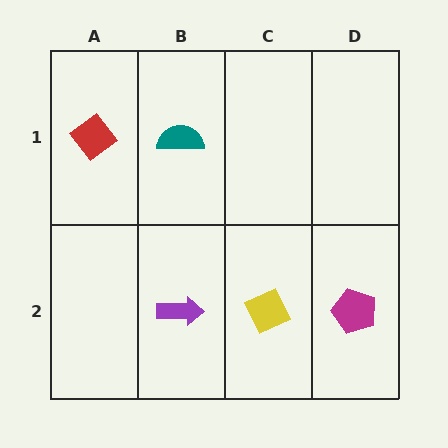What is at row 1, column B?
A teal semicircle.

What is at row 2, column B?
A purple arrow.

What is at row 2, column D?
A magenta pentagon.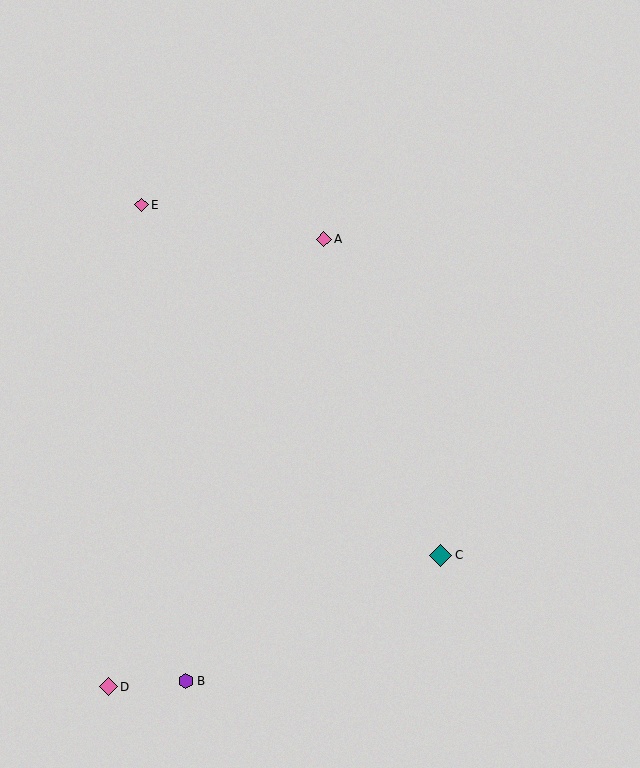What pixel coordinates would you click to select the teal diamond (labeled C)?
Click at (441, 555) to select the teal diamond C.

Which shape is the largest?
The teal diamond (labeled C) is the largest.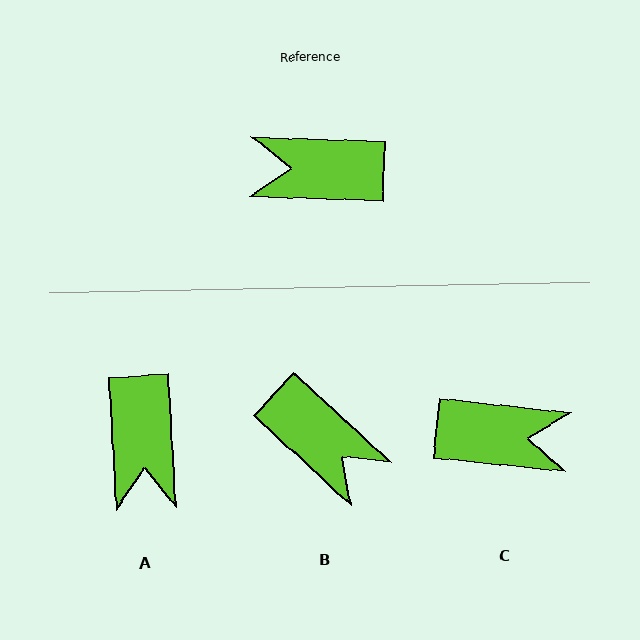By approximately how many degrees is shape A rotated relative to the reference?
Approximately 95 degrees counter-clockwise.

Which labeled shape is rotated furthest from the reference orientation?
C, about 176 degrees away.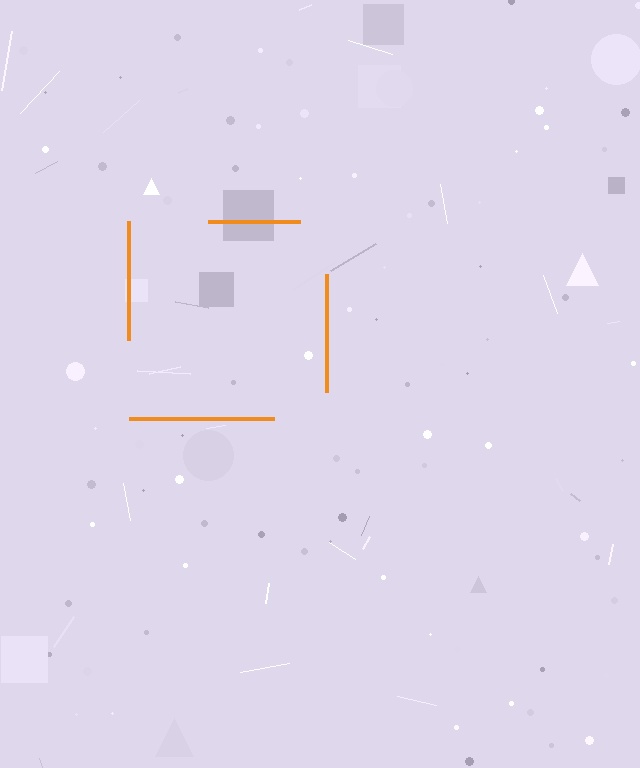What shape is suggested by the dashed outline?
The dashed outline suggests a square.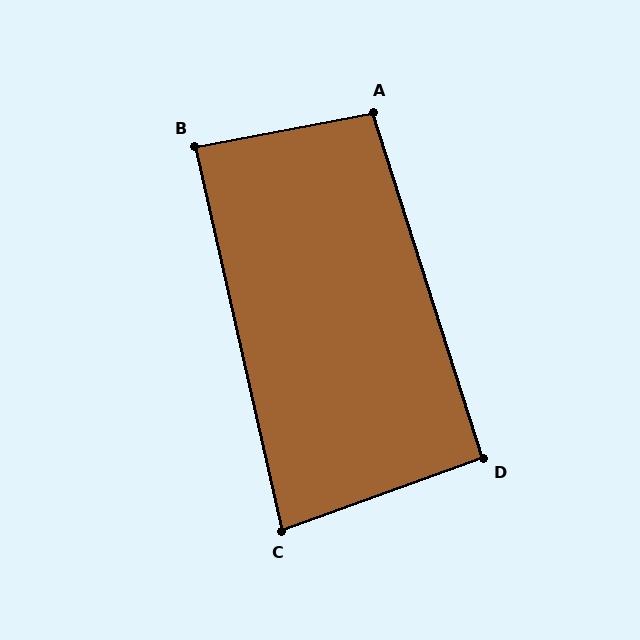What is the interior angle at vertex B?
Approximately 88 degrees (approximately right).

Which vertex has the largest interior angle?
A, at approximately 97 degrees.